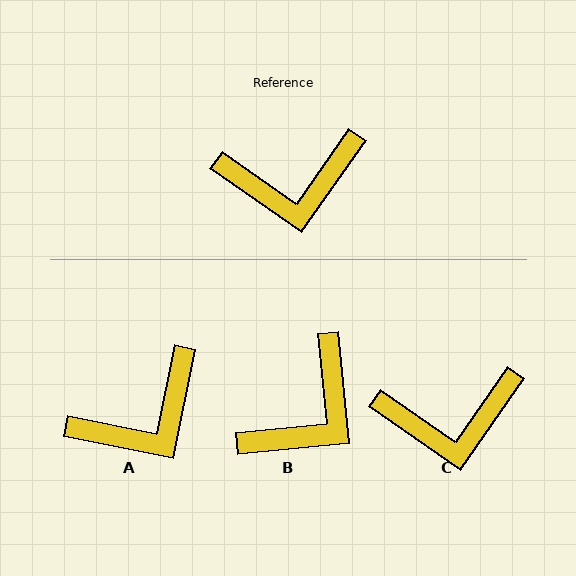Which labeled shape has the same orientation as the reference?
C.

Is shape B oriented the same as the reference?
No, it is off by about 41 degrees.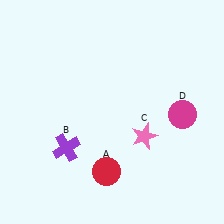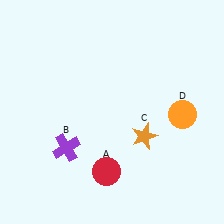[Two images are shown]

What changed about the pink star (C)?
In Image 1, C is pink. In Image 2, it changed to orange.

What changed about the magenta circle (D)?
In Image 1, D is magenta. In Image 2, it changed to orange.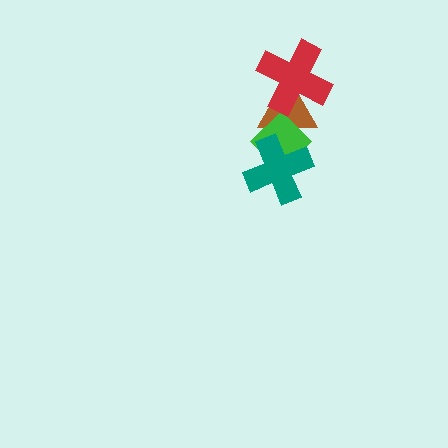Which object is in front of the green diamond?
The teal cross is in front of the green diamond.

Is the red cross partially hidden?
No, no other shape covers it.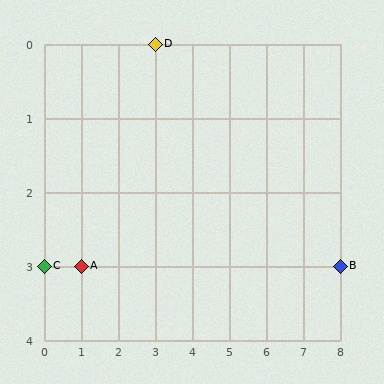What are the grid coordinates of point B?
Point B is at grid coordinates (8, 3).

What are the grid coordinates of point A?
Point A is at grid coordinates (1, 3).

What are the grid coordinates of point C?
Point C is at grid coordinates (0, 3).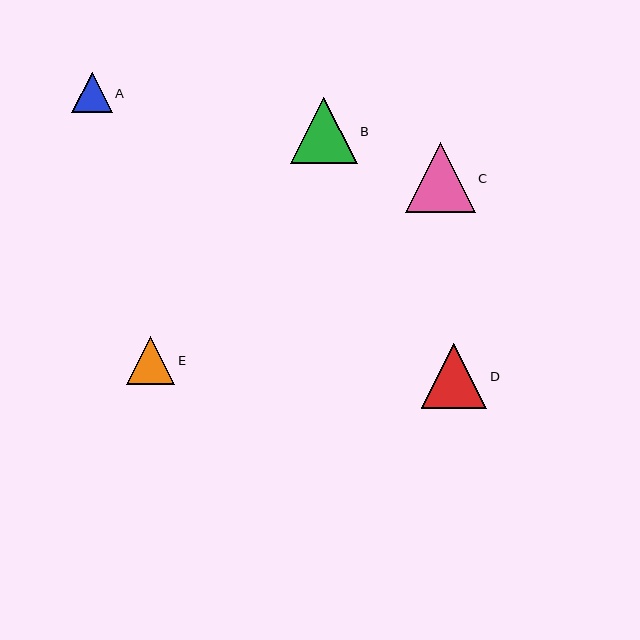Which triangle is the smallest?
Triangle A is the smallest with a size of approximately 40 pixels.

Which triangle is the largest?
Triangle C is the largest with a size of approximately 69 pixels.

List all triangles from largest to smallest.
From largest to smallest: C, B, D, E, A.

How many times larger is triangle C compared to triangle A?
Triangle C is approximately 1.7 times the size of triangle A.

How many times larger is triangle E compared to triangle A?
Triangle E is approximately 1.2 times the size of triangle A.